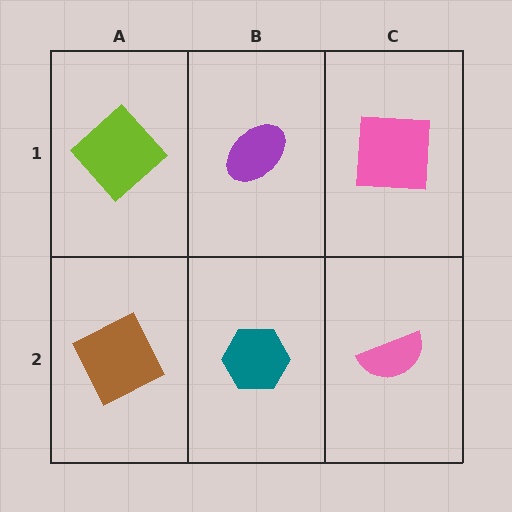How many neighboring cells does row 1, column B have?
3.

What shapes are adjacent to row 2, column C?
A pink square (row 1, column C), a teal hexagon (row 2, column B).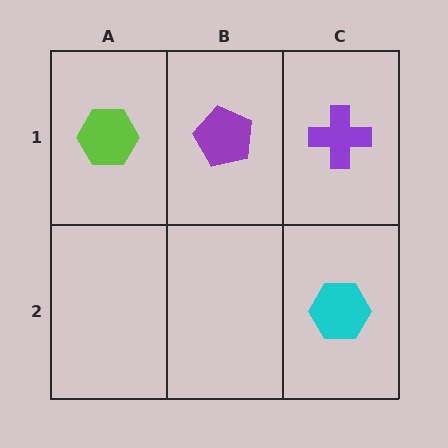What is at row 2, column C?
A cyan hexagon.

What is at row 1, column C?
A purple cross.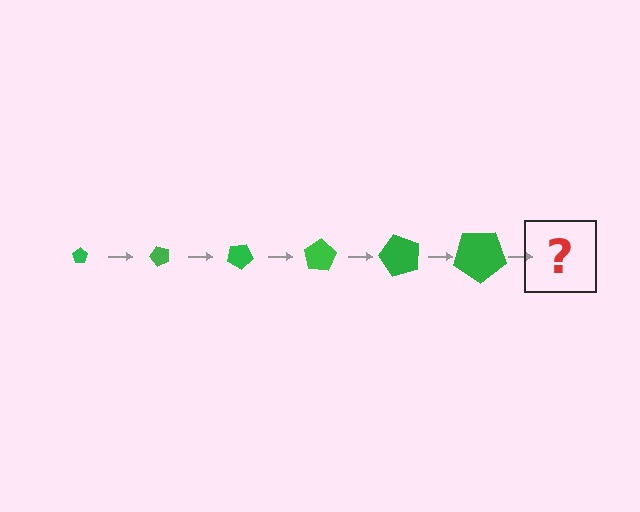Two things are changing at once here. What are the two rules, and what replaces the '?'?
The two rules are that the pentagon grows larger each step and it rotates 50 degrees each step. The '?' should be a pentagon, larger than the previous one and rotated 300 degrees from the start.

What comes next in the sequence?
The next element should be a pentagon, larger than the previous one and rotated 300 degrees from the start.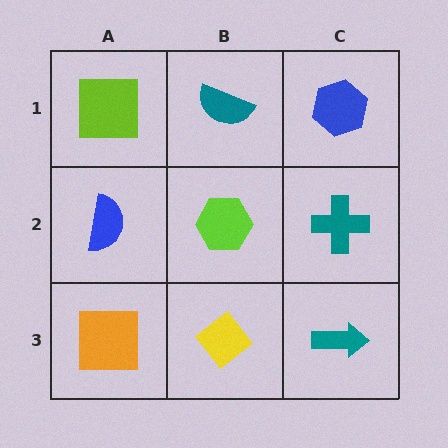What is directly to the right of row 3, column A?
A yellow diamond.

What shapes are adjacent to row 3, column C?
A teal cross (row 2, column C), a yellow diamond (row 3, column B).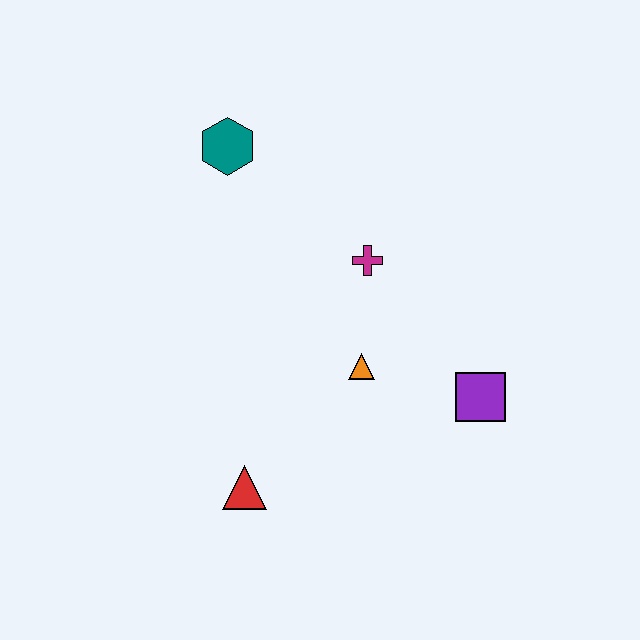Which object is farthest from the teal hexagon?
The purple square is farthest from the teal hexagon.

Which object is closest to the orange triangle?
The magenta cross is closest to the orange triangle.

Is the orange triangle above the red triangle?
Yes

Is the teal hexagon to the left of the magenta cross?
Yes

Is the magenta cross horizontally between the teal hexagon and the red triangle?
No